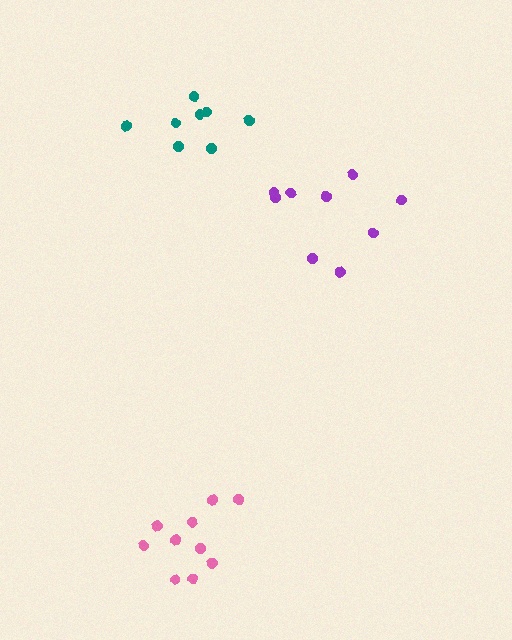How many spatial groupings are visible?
There are 3 spatial groupings.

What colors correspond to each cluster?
The clusters are colored: pink, purple, teal.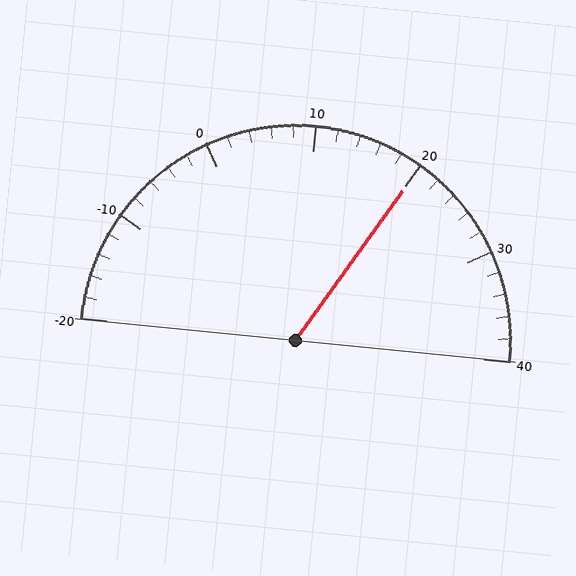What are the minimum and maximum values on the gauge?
The gauge ranges from -20 to 40.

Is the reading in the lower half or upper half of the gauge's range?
The reading is in the upper half of the range (-20 to 40).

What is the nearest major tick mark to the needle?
The nearest major tick mark is 20.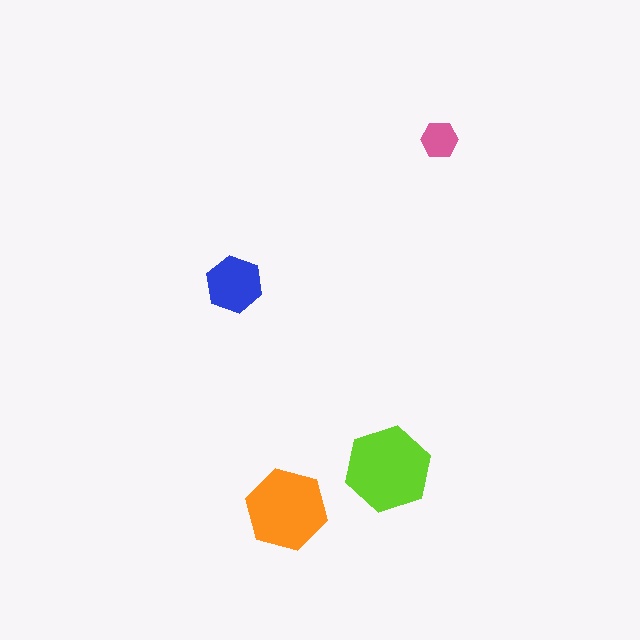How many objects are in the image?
There are 4 objects in the image.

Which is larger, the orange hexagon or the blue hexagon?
The orange one.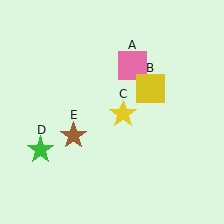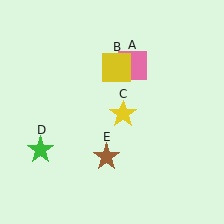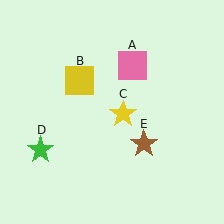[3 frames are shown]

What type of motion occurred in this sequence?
The yellow square (object B), brown star (object E) rotated counterclockwise around the center of the scene.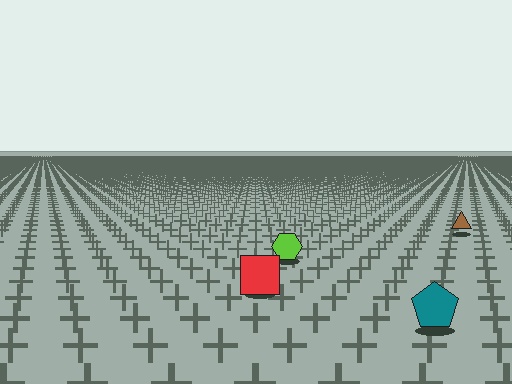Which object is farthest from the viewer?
The brown triangle is farthest from the viewer. It appears smaller and the ground texture around it is denser.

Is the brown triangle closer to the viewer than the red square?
No. The red square is closer — you can tell from the texture gradient: the ground texture is coarser near it.